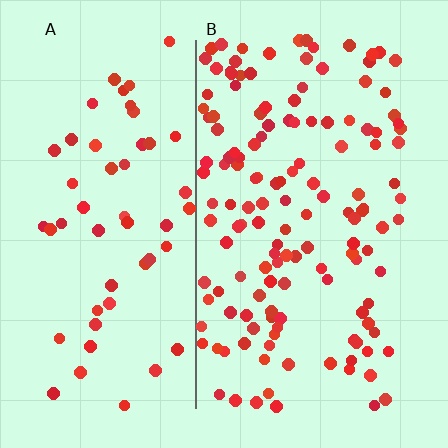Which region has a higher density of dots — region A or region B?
B (the right).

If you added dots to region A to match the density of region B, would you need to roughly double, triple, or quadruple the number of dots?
Approximately triple.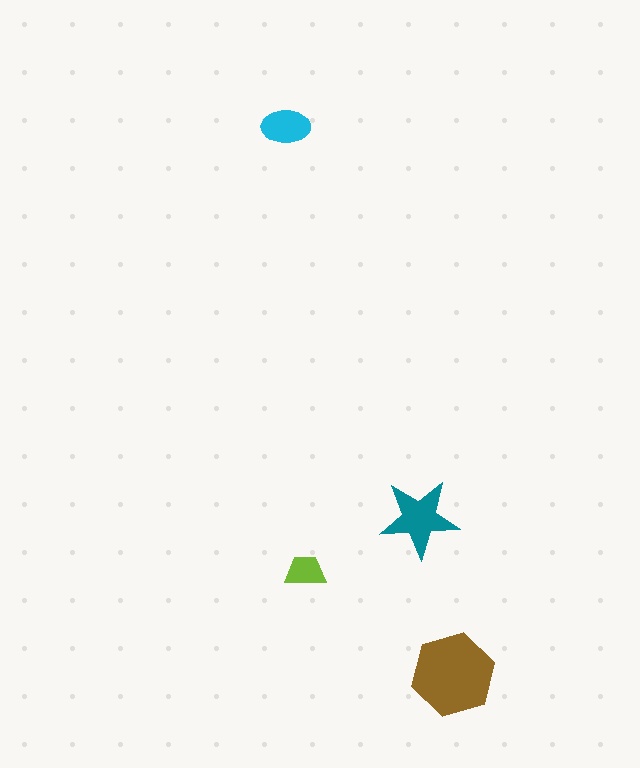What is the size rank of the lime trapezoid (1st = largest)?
4th.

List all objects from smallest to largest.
The lime trapezoid, the cyan ellipse, the teal star, the brown hexagon.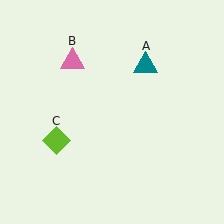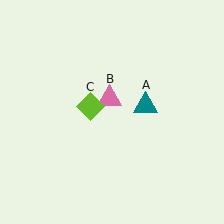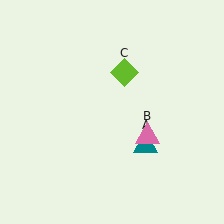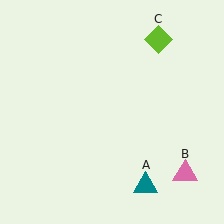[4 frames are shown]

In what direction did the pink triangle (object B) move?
The pink triangle (object B) moved down and to the right.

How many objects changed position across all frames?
3 objects changed position: teal triangle (object A), pink triangle (object B), lime diamond (object C).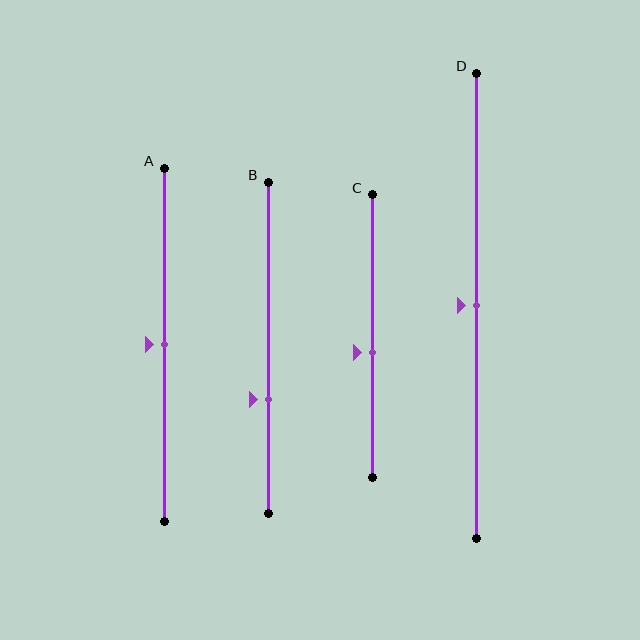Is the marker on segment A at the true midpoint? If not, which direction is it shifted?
Yes, the marker on segment A is at the true midpoint.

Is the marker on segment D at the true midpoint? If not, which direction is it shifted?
Yes, the marker on segment D is at the true midpoint.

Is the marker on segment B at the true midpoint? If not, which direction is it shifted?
No, the marker on segment B is shifted downward by about 16% of the segment length.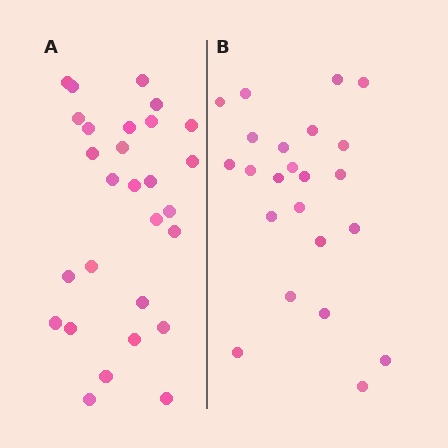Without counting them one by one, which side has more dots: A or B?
Region A (the left region) has more dots.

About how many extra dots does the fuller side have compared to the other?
Region A has about 5 more dots than region B.